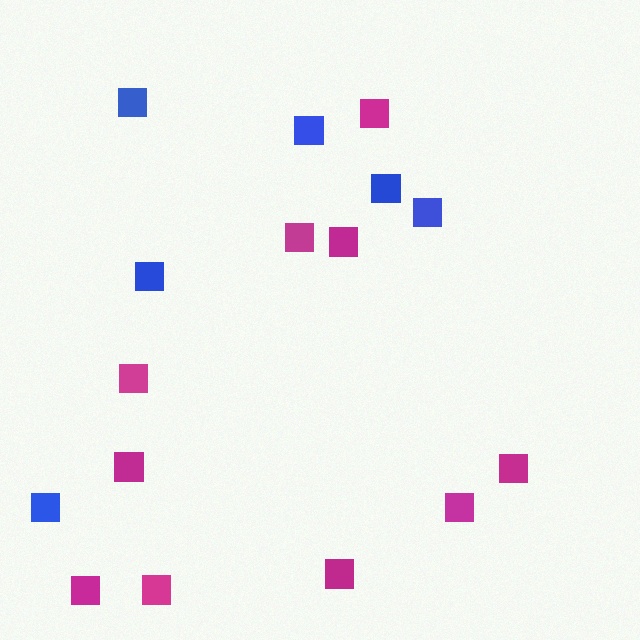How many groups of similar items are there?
There are 2 groups: one group of magenta squares (10) and one group of blue squares (6).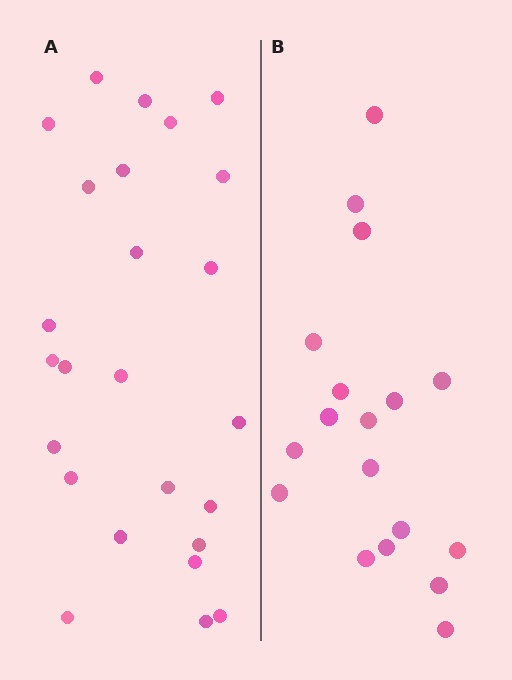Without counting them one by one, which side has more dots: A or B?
Region A (the left region) has more dots.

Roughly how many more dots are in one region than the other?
Region A has roughly 8 or so more dots than region B.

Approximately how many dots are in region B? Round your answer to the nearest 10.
About 20 dots. (The exact count is 18, which rounds to 20.)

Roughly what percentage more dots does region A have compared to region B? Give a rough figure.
About 40% more.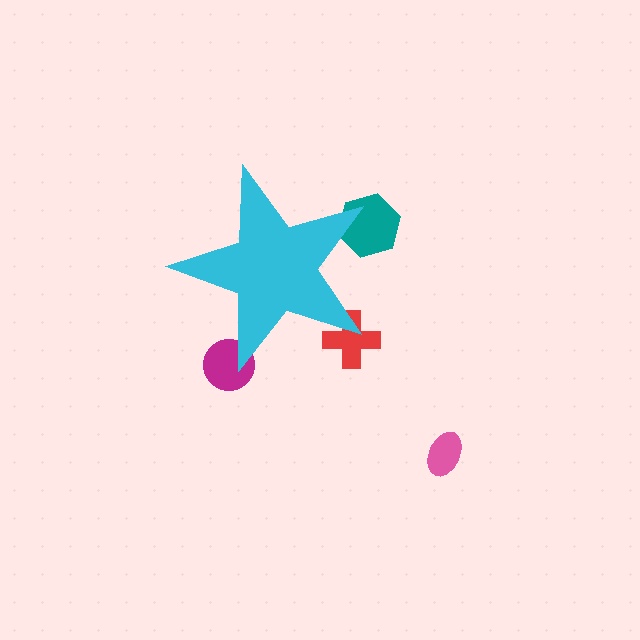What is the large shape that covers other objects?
A cyan star.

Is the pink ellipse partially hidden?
No, the pink ellipse is fully visible.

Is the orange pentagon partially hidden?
Yes, the orange pentagon is partially hidden behind the cyan star.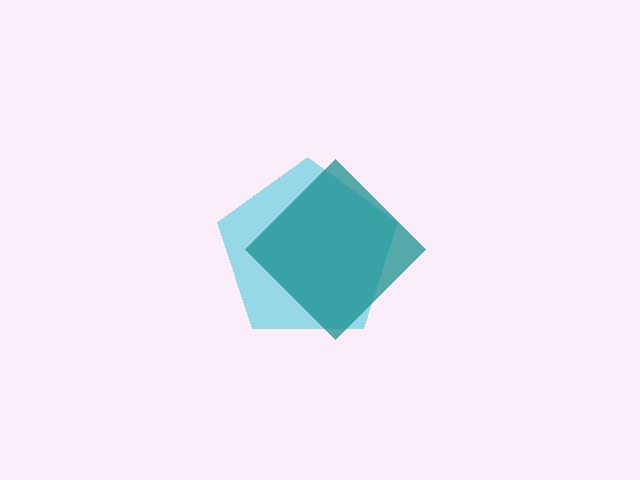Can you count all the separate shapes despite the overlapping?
Yes, there are 2 separate shapes.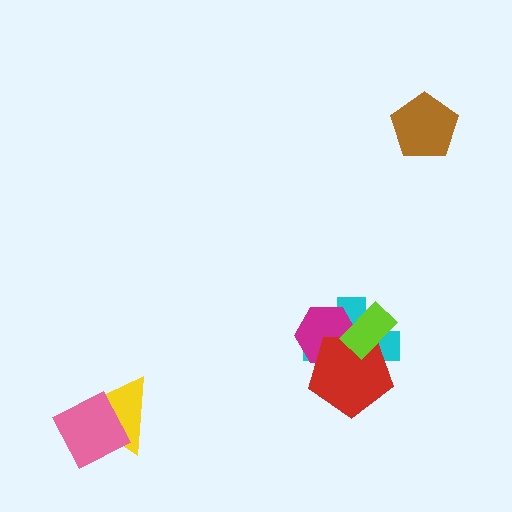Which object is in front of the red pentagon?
The lime rectangle is in front of the red pentagon.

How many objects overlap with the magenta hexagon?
3 objects overlap with the magenta hexagon.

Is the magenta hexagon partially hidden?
Yes, it is partially covered by another shape.